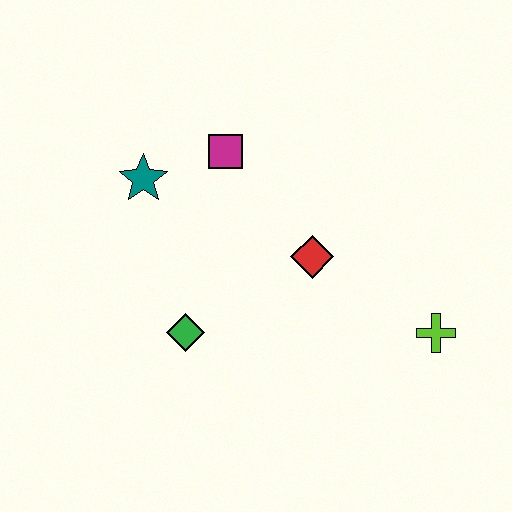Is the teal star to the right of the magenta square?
No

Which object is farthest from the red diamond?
The teal star is farthest from the red diamond.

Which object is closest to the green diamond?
The red diamond is closest to the green diamond.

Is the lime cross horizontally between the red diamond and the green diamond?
No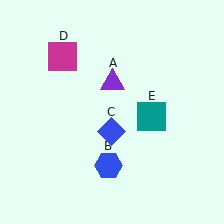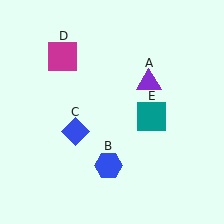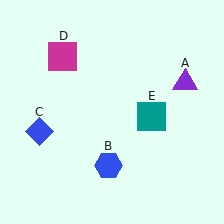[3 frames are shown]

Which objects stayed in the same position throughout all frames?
Blue hexagon (object B) and magenta square (object D) and teal square (object E) remained stationary.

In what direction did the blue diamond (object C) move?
The blue diamond (object C) moved left.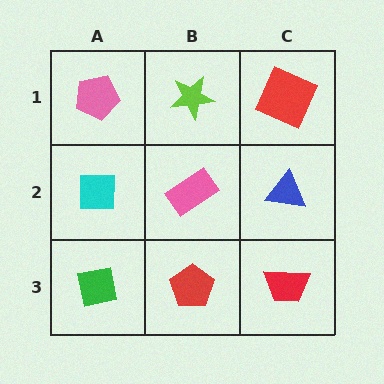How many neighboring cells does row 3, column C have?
2.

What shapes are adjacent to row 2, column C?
A red square (row 1, column C), a red trapezoid (row 3, column C), a pink rectangle (row 2, column B).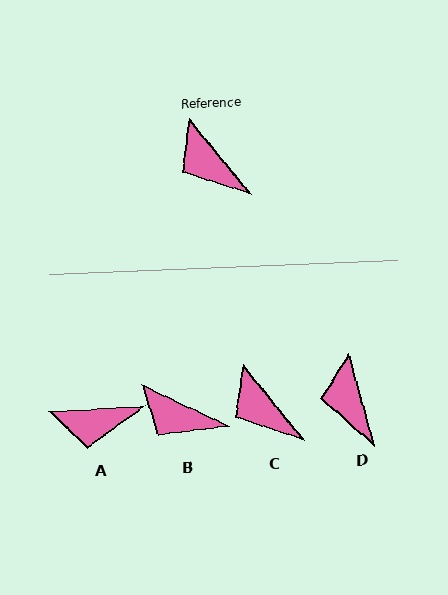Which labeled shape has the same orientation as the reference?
C.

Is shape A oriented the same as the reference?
No, it is off by about 54 degrees.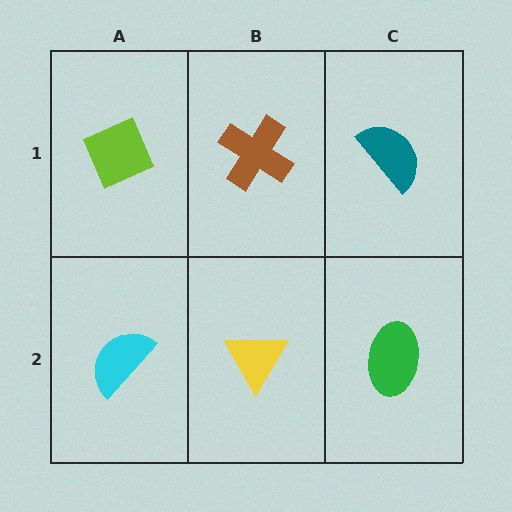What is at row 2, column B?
A yellow triangle.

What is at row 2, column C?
A green ellipse.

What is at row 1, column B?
A brown cross.